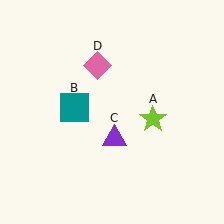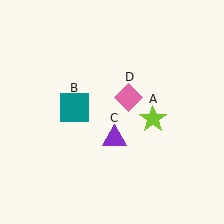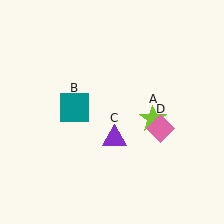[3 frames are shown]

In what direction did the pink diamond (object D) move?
The pink diamond (object D) moved down and to the right.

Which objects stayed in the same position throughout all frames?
Lime star (object A) and teal square (object B) and purple triangle (object C) remained stationary.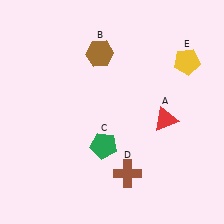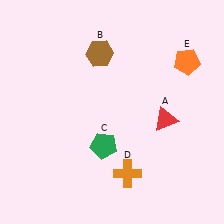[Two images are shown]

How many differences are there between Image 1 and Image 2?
There are 2 differences between the two images.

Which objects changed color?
D changed from brown to orange. E changed from yellow to orange.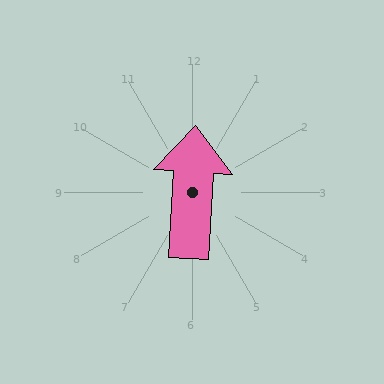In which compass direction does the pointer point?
North.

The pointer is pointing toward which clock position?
Roughly 12 o'clock.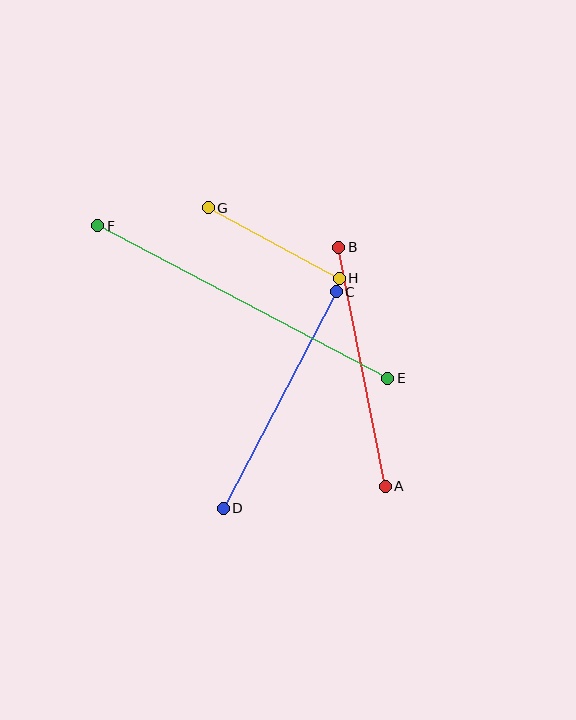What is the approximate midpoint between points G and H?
The midpoint is at approximately (274, 243) pixels.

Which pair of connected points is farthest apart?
Points E and F are farthest apart.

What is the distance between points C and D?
The distance is approximately 244 pixels.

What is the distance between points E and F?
The distance is approximately 328 pixels.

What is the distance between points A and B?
The distance is approximately 244 pixels.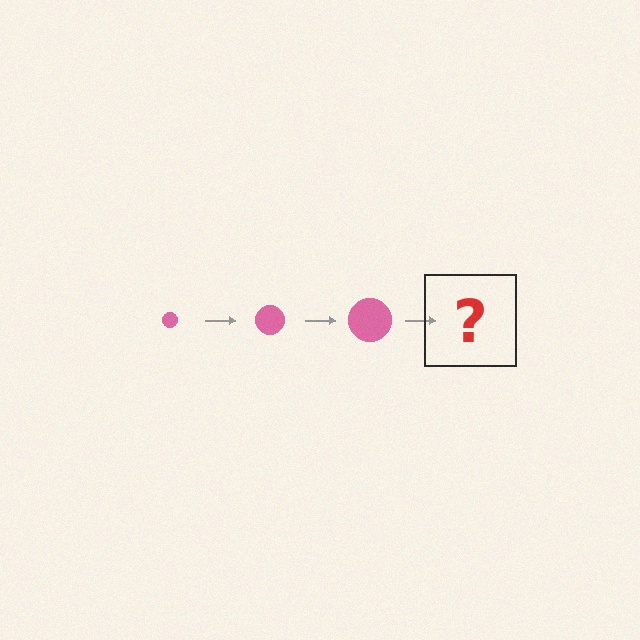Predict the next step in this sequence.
The next step is a pink circle, larger than the previous one.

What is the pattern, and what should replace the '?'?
The pattern is that the circle gets progressively larger each step. The '?' should be a pink circle, larger than the previous one.